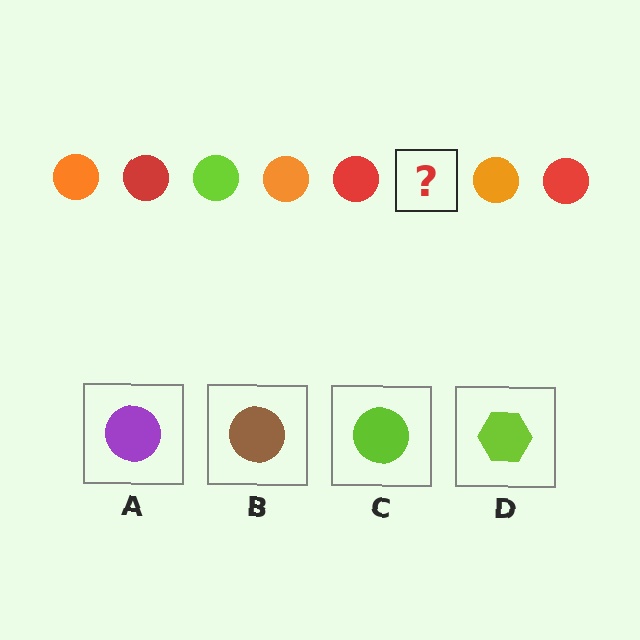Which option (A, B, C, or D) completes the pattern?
C.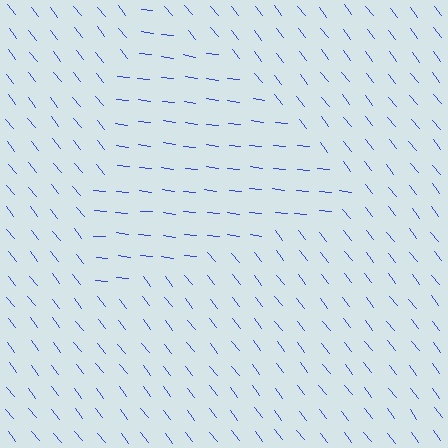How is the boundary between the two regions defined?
The boundary is defined purely by a change in line orientation (approximately 45 degrees difference). All lines are the same color and thickness.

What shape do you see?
I see a triangle.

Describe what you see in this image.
The image is filled with small blue line segments. A triangle region in the image has lines oriented differently from the surrounding lines, creating a visible texture boundary.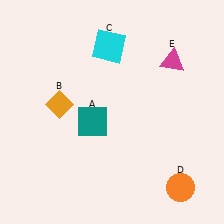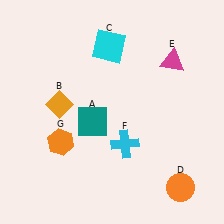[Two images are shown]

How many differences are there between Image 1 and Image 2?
There are 2 differences between the two images.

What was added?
A cyan cross (F), an orange hexagon (G) were added in Image 2.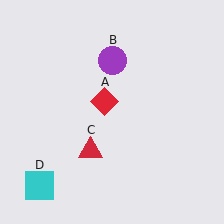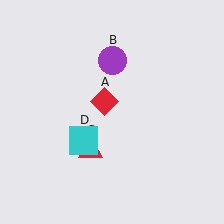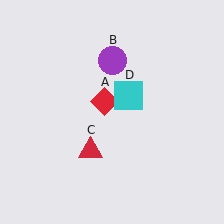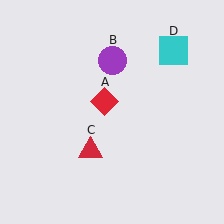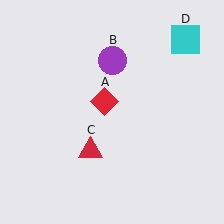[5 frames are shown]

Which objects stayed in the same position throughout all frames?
Red diamond (object A) and purple circle (object B) and red triangle (object C) remained stationary.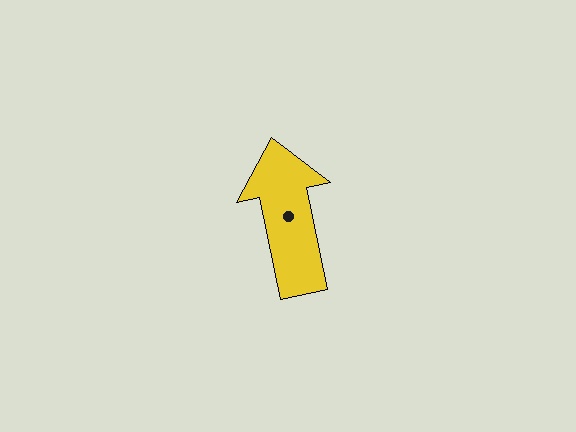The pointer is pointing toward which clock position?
Roughly 12 o'clock.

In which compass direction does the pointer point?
North.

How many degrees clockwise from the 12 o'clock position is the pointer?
Approximately 348 degrees.